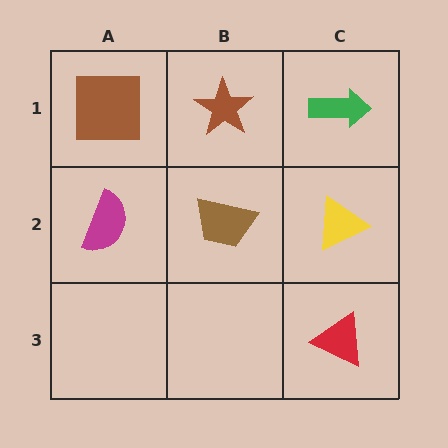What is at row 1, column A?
A brown square.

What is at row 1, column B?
A brown star.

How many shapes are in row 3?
1 shape.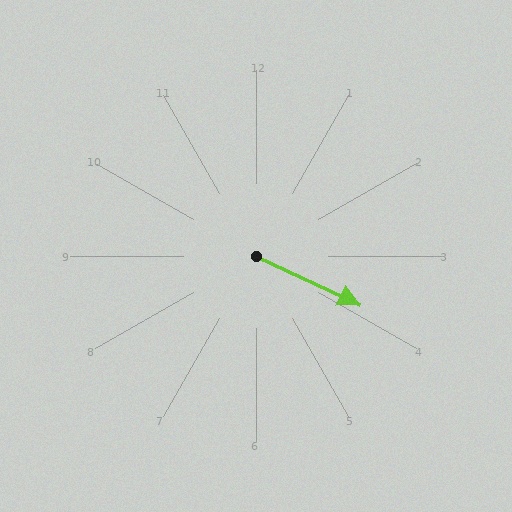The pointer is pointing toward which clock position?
Roughly 4 o'clock.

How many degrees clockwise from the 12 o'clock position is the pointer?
Approximately 115 degrees.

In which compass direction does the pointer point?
Southeast.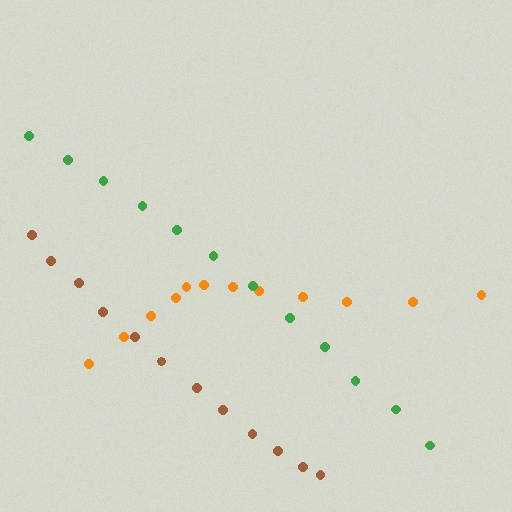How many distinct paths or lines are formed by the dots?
There are 3 distinct paths.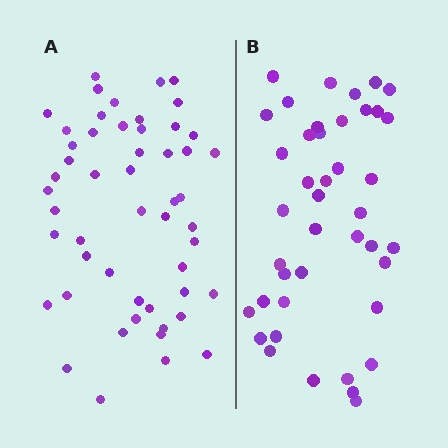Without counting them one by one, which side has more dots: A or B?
Region A (the left region) has more dots.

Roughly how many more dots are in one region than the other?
Region A has roughly 10 or so more dots than region B.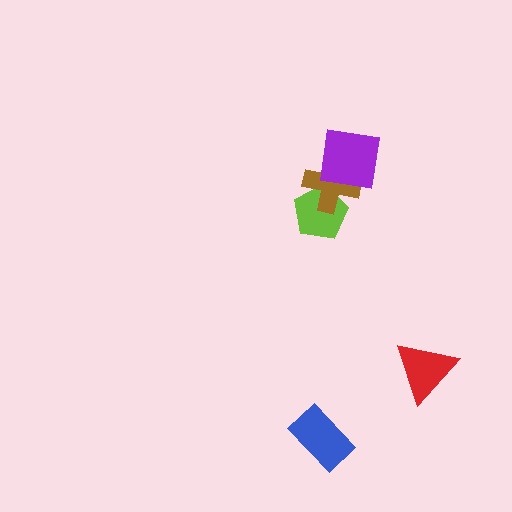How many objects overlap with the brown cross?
2 objects overlap with the brown cross.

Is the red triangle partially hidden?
No, no other shape covers it.